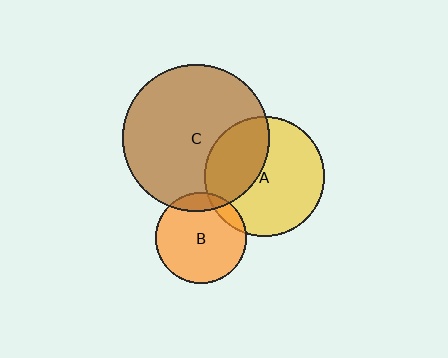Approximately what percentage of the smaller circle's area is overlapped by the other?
Approximately 35%.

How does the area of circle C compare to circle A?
Approximately 1.5 times.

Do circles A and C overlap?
Yes.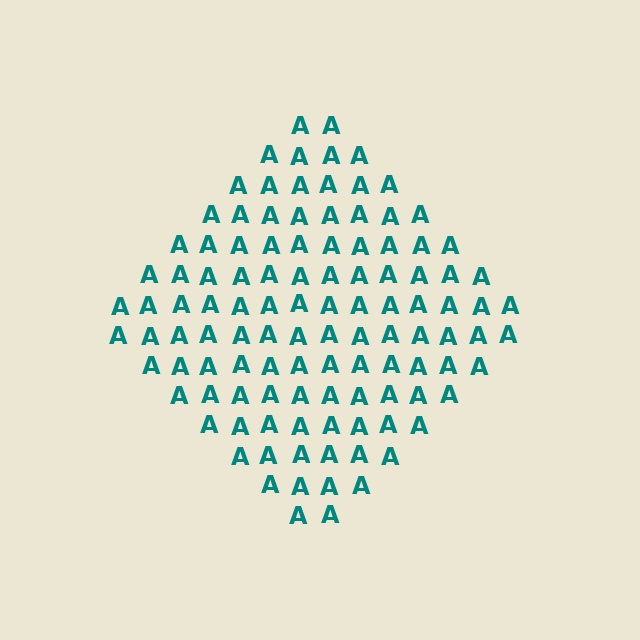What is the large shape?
The large shape is a diamond.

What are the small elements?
The small elements are letter A's.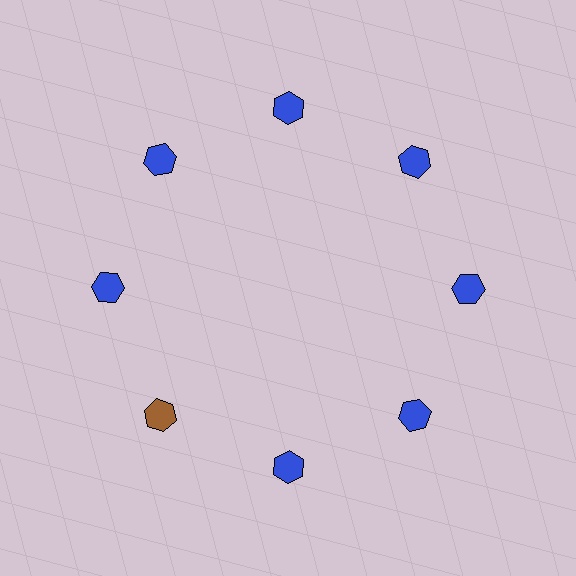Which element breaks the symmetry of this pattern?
The brown hexagon at roughly the 8 o'clock position breaks the symmetry. All other shapes are blue hexagons.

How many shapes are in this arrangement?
There are 8 shapes arranged in a ring pattern.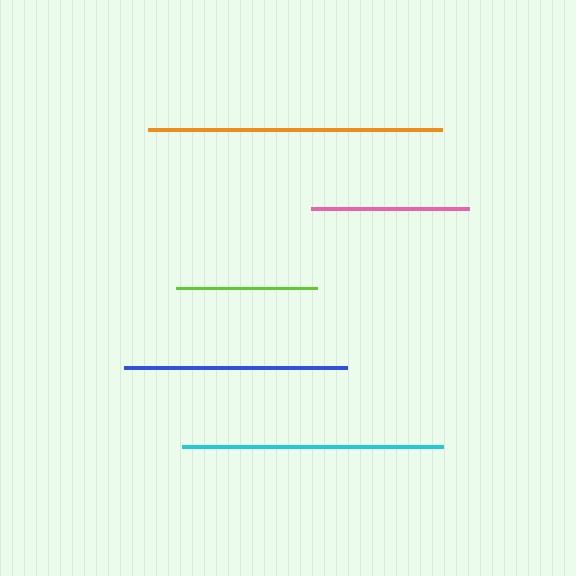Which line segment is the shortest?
The lime line is the shortest at approximately 141 pixels.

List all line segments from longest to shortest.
From longest to shortest: orange, cyan, blue, pink, lime.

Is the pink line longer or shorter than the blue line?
The blue line is longer than the pink line.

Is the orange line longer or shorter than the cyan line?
The orange line is longer than the cyan line.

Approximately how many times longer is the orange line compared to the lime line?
The orange line is approximately 2.1 times the length of the lime line.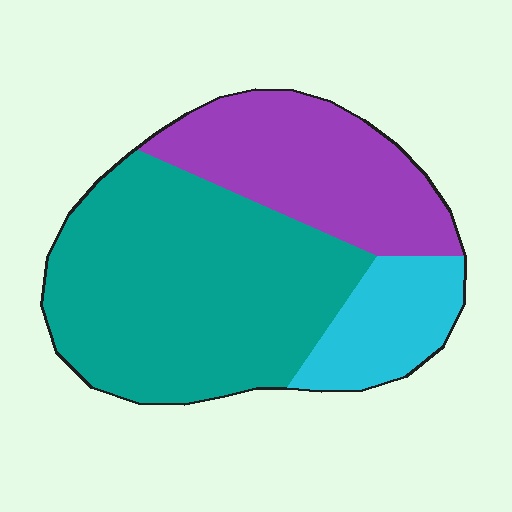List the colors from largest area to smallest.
From largest to smallest: teal, purple, cyan.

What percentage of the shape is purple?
Purple takes up about one third (1/3) of the shape.